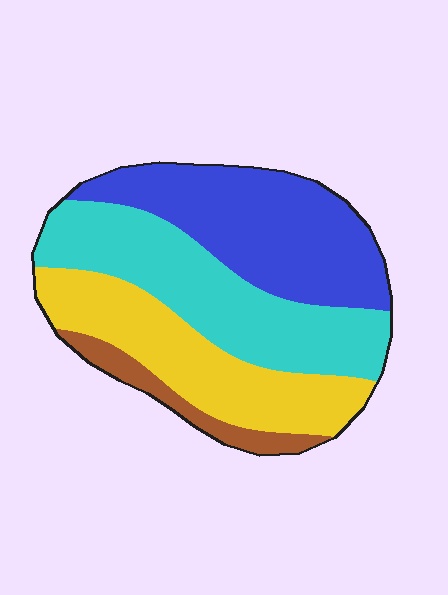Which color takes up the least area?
Brown, at roughly 10%.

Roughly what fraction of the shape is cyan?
Cyan covers 33% of the shape.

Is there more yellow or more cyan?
Cyan.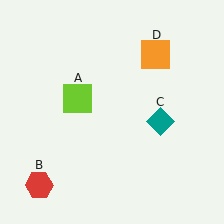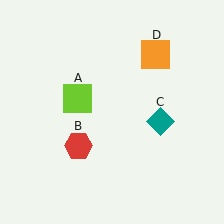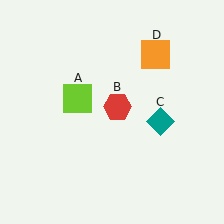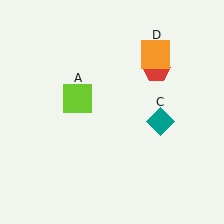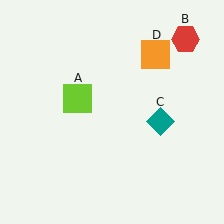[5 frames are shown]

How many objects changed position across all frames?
1 object changed position: red hexagon (object B).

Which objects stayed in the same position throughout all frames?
Lime square (object A) and teal diamond (object C) and orange square (object D) remained stationary.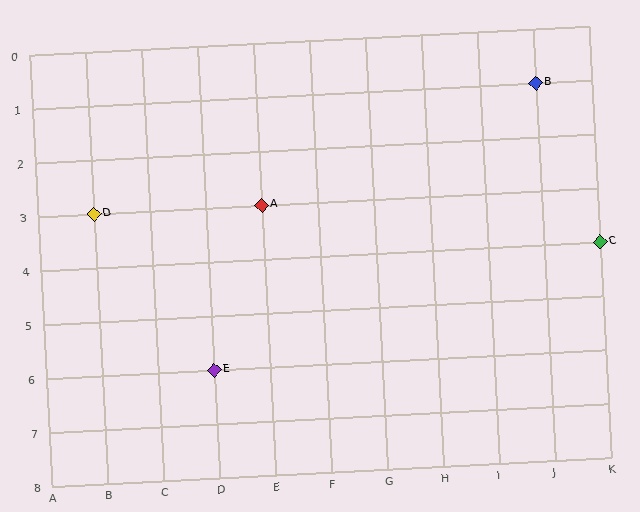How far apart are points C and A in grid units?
Points C and A are 6 columns and 1 row apart (about 6.1 grid units diagonally).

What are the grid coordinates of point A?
Point A is at grid coordinates (E, 3).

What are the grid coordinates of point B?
Point B is at grid coordinates (J, 1).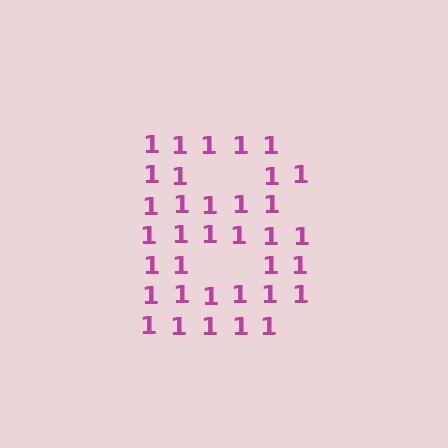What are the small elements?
The small elements are digit 1's.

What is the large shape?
The large shape is the letter B.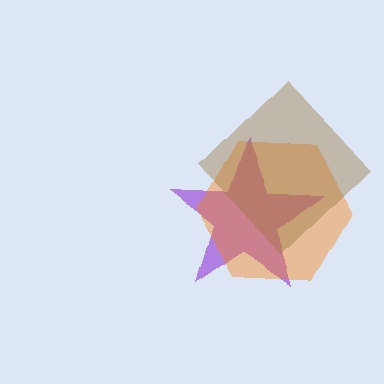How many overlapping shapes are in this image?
There are 3 overlapping shapes in the image.